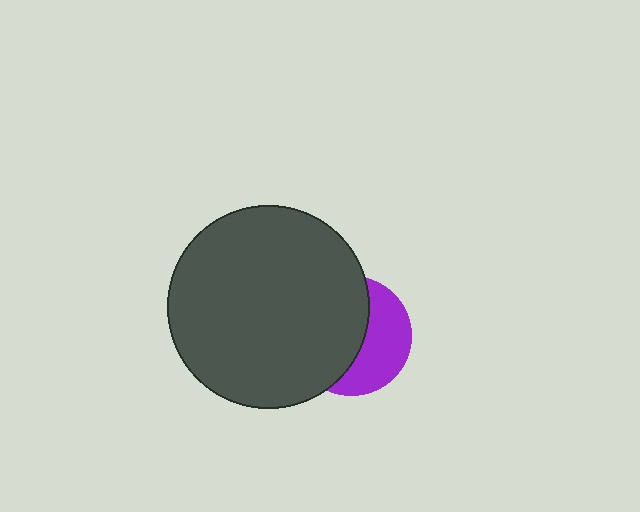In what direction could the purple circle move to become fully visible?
The purple circle could move right. That would shift it out from behind the dark gray circle entirely.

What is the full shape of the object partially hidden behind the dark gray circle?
The partially hidden object is a purple circle.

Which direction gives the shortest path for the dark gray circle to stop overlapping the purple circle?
Moving left gives the shortest separation.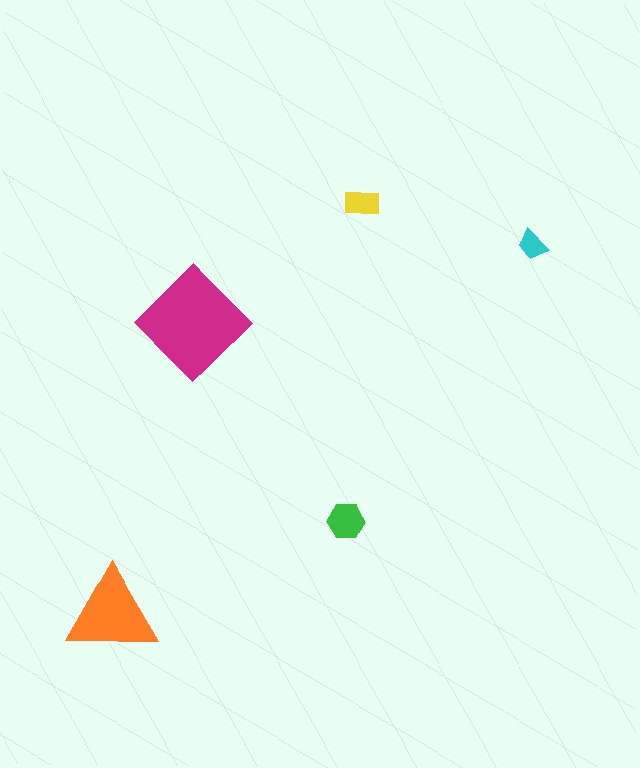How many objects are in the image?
There are 5 objects in the image.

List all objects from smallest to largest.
The cyan trapezoid, the yellow rectangle, the green hexagon, the orange triangle, the magenta diamond.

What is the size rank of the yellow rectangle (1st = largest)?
4th.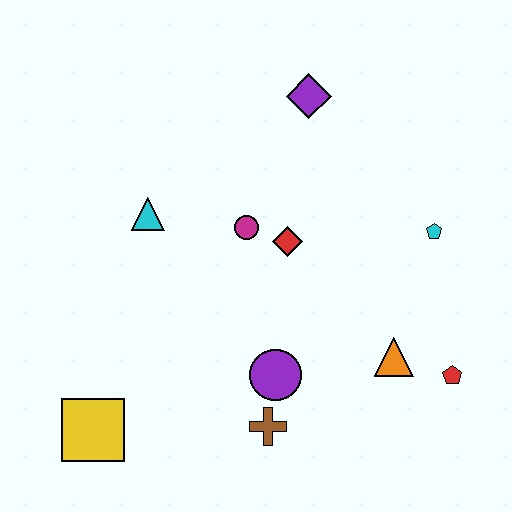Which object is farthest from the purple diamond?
The yellow square is farthest from the purple diamond.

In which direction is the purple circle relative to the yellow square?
The purple circle is to the right of the yellow square.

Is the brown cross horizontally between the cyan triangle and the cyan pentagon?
Yes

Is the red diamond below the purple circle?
No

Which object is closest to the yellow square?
The brown cross is closest to the yellow square.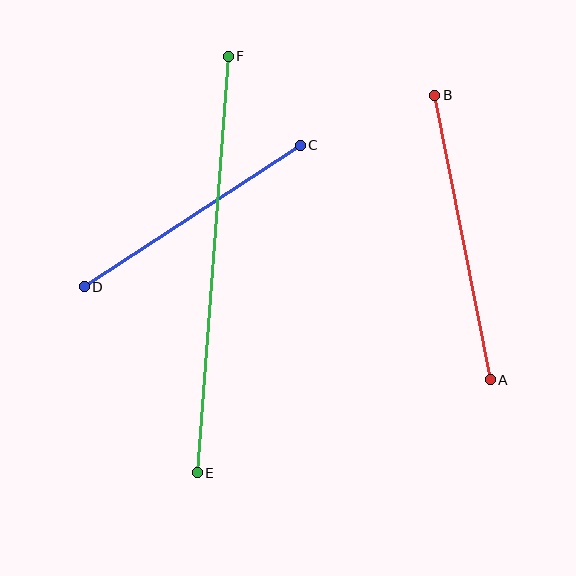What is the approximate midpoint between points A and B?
The midpoint is at approximately (463, 237) pixels.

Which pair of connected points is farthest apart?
Points E and F are farthest apart.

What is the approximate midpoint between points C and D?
The midpoint is at approximately (192, 216) pixels.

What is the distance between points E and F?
The distance is approximately 418 pixels.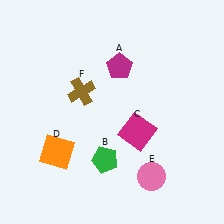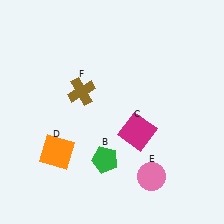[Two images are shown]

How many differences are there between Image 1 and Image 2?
There is 1 difference between the two images.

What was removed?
The magenta pentagon (A) was removed in Image 2.